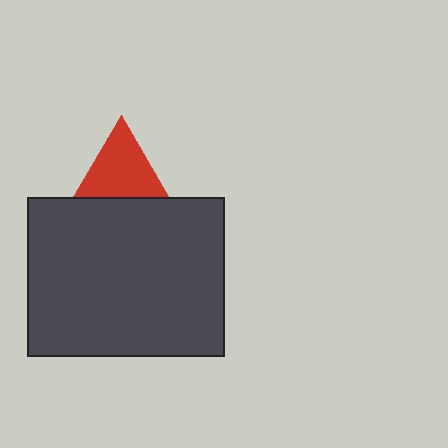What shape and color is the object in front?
The object in front is a dark gray rectangle.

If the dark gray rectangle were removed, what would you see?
You would see the complete red triangle.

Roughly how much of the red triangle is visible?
About half of it is visible (roughly 65%).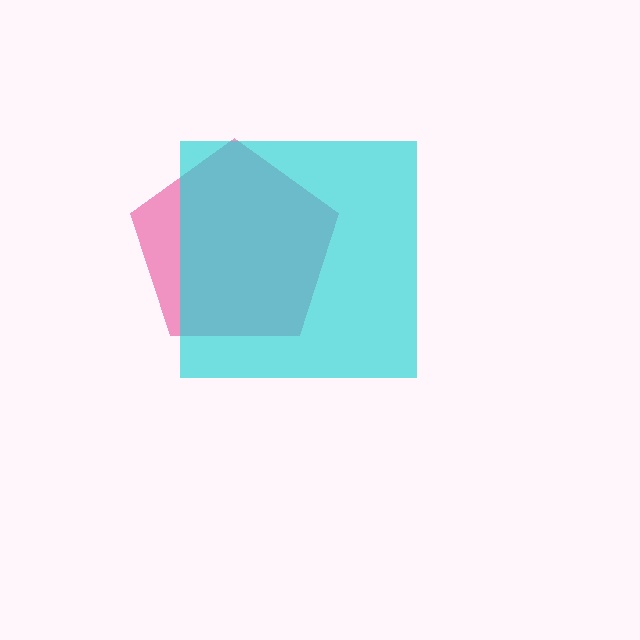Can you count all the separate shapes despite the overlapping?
Yes, there are 2 separate shapes.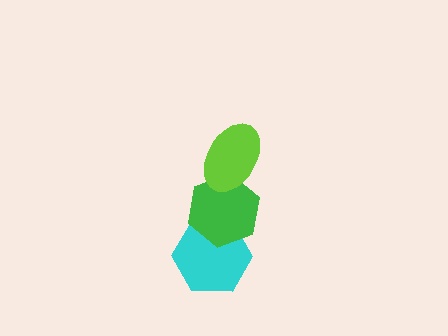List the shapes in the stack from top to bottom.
From top to bottom: the lime ellipse, the green hexagon, the cyan hexagon.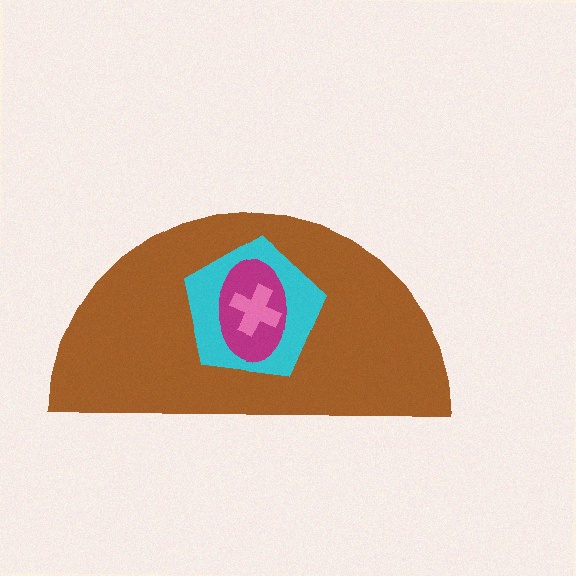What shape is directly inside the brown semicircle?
The cyan pentagon.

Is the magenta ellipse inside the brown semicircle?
Yes.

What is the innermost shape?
The pink cross.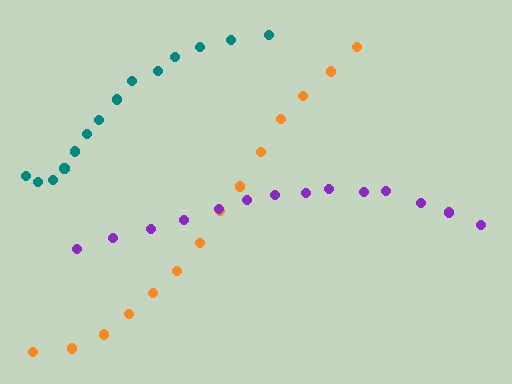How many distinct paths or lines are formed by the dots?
There are 3 distinct paths.